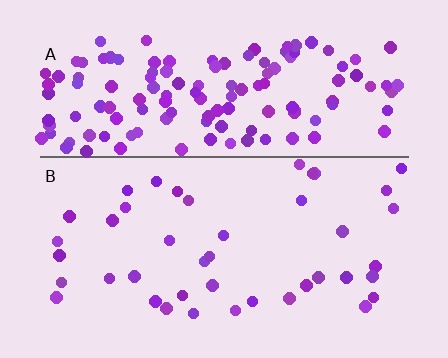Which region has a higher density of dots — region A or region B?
A (the top).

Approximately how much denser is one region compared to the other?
Approximately 3.4× — region A over region B.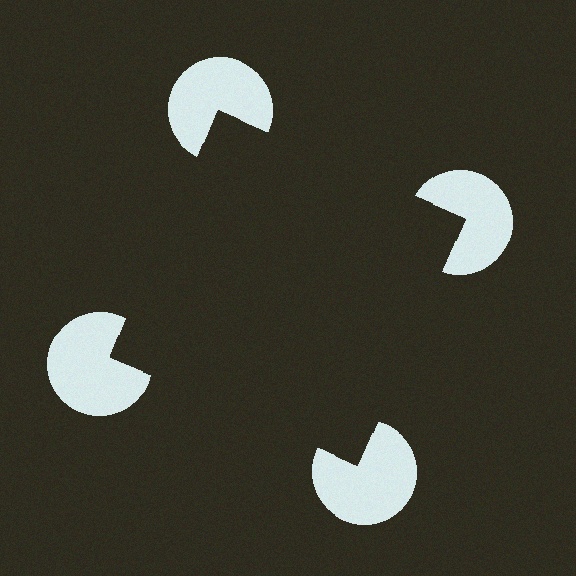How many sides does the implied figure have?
4 sides.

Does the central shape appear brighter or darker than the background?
It typically appears slightly darker than the background, even though no actual brightness change is drawn.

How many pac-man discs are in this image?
There are 4 — one at each vertex of the illusory square.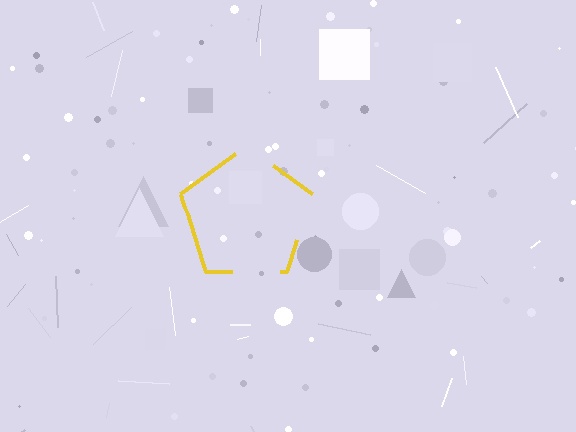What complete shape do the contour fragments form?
The contour fragments form a pentagon.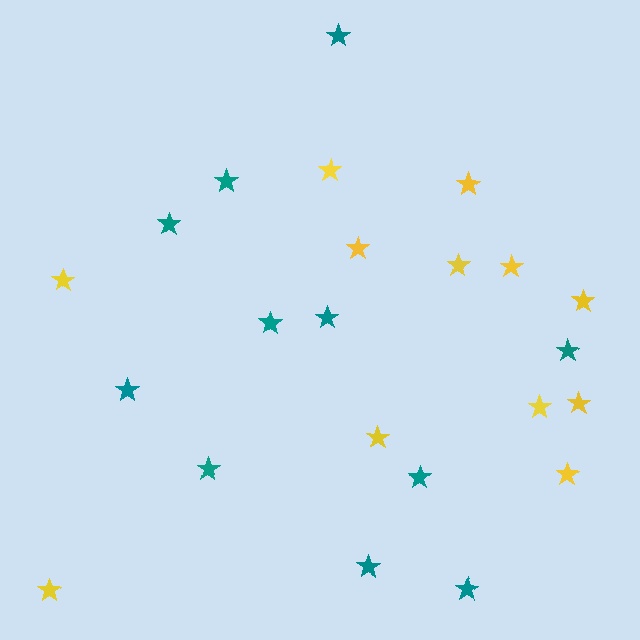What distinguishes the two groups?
There are 2 groups: one group of yellow stars (12) and one group of teal stars (11).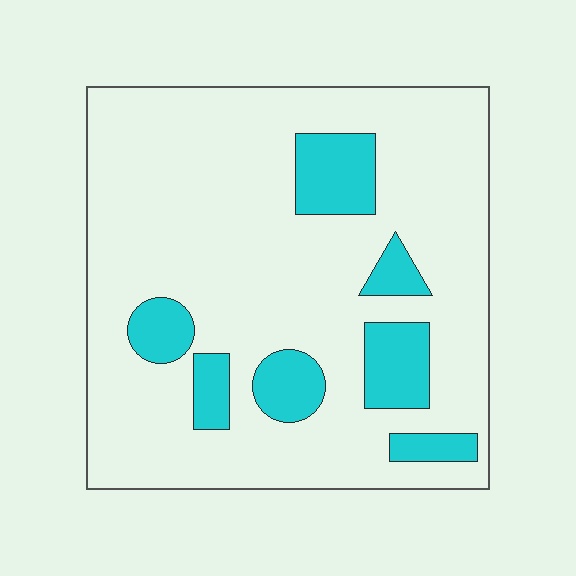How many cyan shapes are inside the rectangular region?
7.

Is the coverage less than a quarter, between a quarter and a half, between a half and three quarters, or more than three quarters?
Less than a quarter.